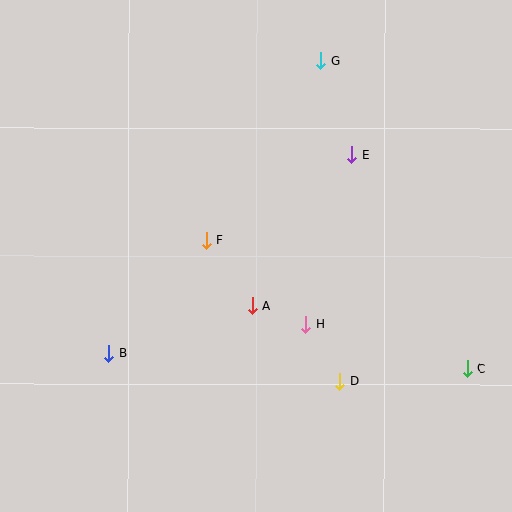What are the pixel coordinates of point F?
Point F is at (206, 240).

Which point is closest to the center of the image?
Point A at (252, 306) is closest to the center.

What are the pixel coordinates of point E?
Point E is at (352, 155).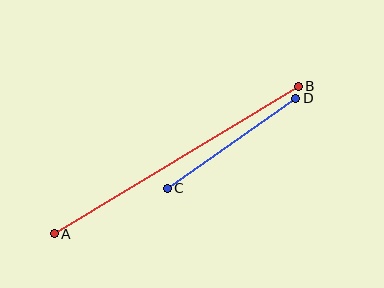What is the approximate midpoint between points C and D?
The midpoint is at approximately (232, 143) pixels.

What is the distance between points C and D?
The distance is approximately 157 pixels.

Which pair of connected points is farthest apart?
Points A and B are farthest apart.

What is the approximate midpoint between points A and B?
The midpoint is at approximately (176, 160) pixels.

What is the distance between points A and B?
The distance is approximately 285 pixels.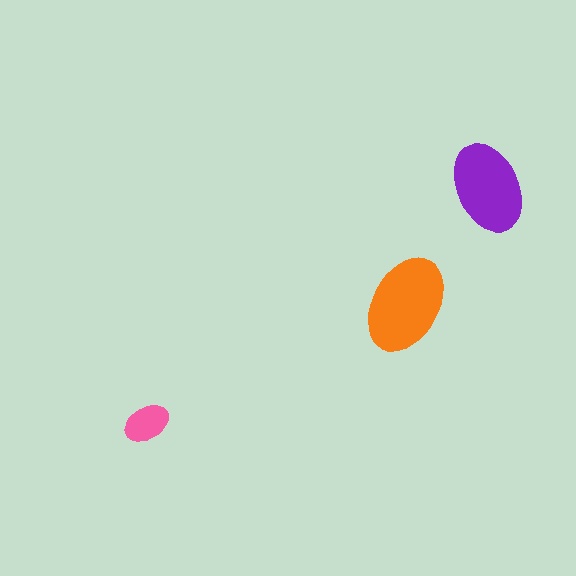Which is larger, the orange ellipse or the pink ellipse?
The orange one.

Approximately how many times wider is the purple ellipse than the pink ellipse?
About 2 times wider.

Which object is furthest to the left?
The pink ellipse is leftmost.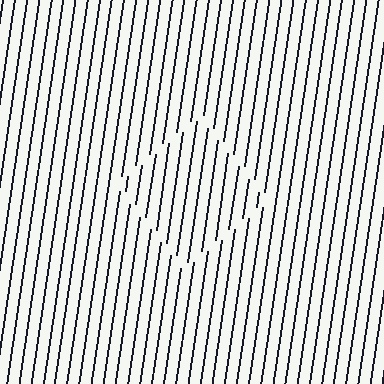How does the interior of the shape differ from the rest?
The interior of the shape contains the same grating, shifted by half a period — the contour is defined by the phase discontinuity where line-ends from the inner and outer gratings abut.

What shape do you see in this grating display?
An illusory square. The interior of the shape contains the same grating, shifted by half a period — the contour is defined by the phase discontinuity where line-ends from the inner and outer gratings abut.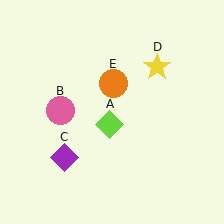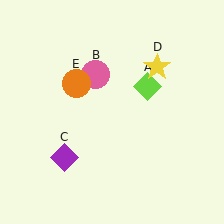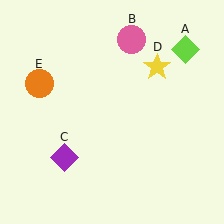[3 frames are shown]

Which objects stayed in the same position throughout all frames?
Purple diamond (object C) and yellow star (object D) remained stationary.